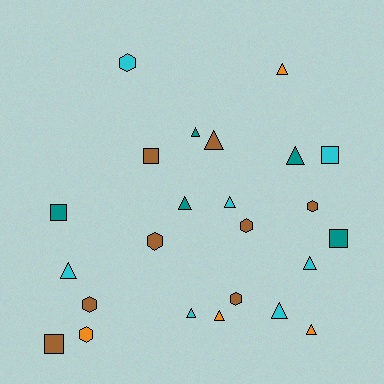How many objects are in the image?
There are 24 objects.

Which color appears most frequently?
Brown, with 8 objects.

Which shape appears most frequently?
Triangle, with 12 objects.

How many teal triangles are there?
There are 3 teal triangles.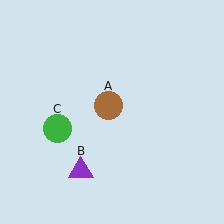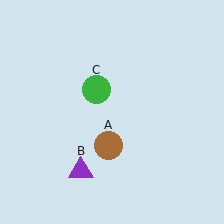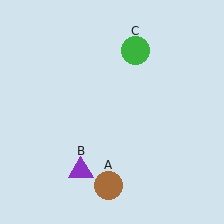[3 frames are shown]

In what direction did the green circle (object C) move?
The green circle (object C) moved up and to the right.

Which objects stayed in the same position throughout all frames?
Purple triangle (object B) remained stationary.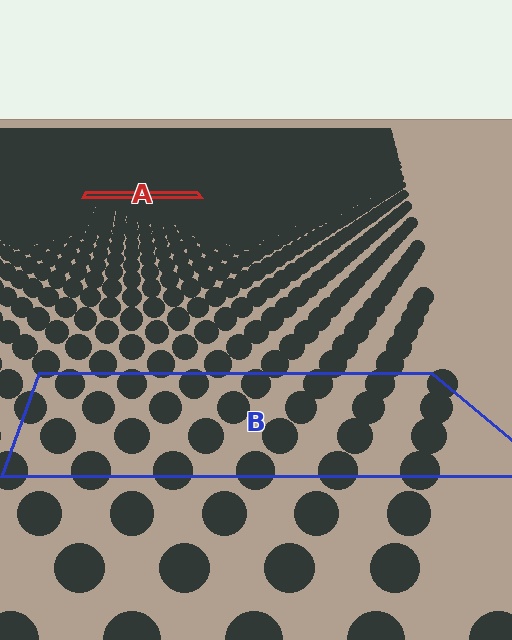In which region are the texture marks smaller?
The texture marks are smaller in region A, because it is farther away.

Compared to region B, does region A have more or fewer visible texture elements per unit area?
Region A has more texture elements per unit area — they are packed more densely because it is farther away.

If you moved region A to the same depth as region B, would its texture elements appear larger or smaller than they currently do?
They would appear larger. At a closer depth, the same texture elements are projected at a bigger on-screen size.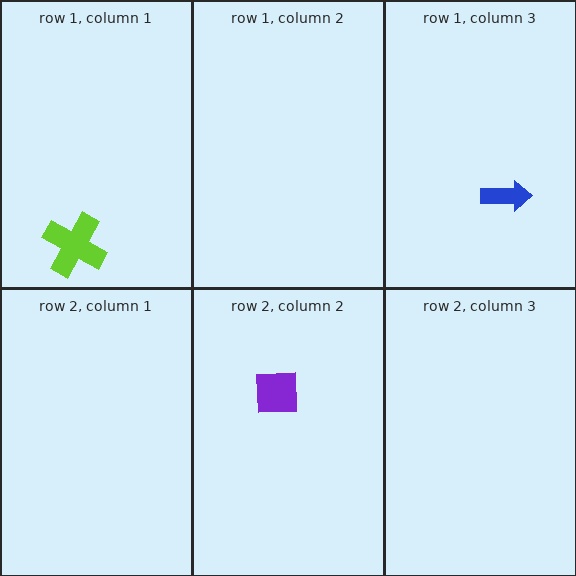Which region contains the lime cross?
The row 1, column 1 region.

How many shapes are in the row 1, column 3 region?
1.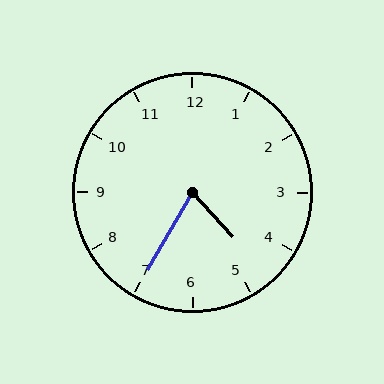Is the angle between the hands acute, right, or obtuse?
It is acute.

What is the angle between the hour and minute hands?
Approximately 72 degrees.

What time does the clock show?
4:35.